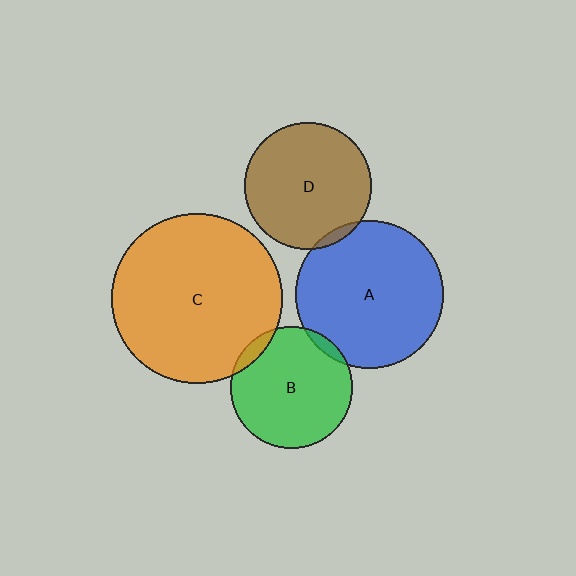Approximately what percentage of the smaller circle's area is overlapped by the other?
Approximately 5%.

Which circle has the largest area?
Circle C (orange).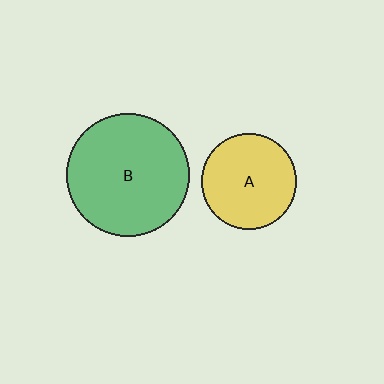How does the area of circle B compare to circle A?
Approximately 1.7 times.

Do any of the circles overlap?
No, none of the circles overlap.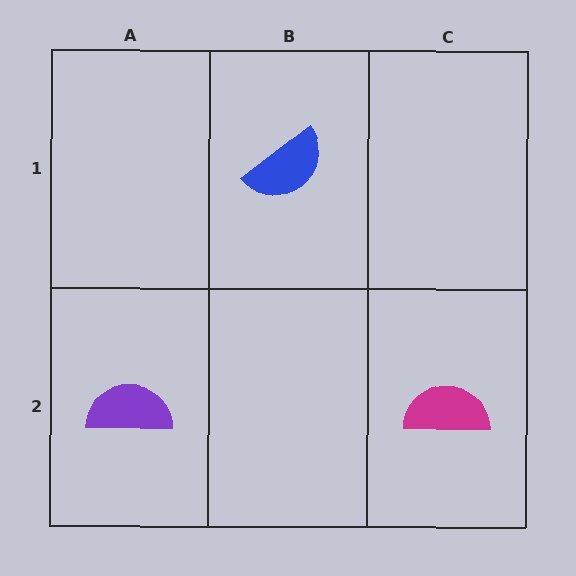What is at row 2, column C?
A magenta semicircle.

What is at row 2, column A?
A purple semicircle.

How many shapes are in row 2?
2 shapes.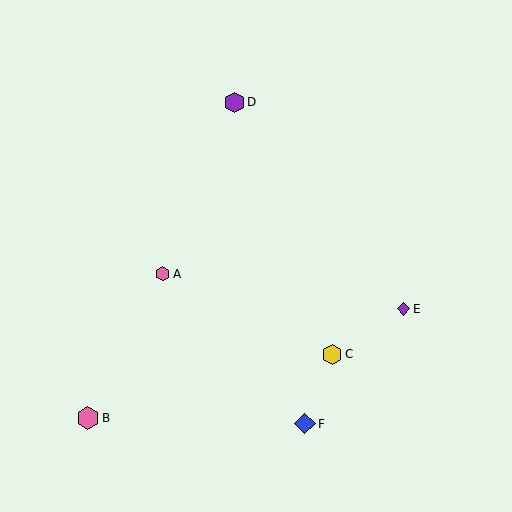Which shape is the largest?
The pink hexagon (labeled B) is the largest.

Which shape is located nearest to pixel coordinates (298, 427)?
The blue diamond (labeled F) at (305, 424) is nearest to that location.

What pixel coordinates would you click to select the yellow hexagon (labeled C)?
Click at (332, 354) to select the yellow hexagon C.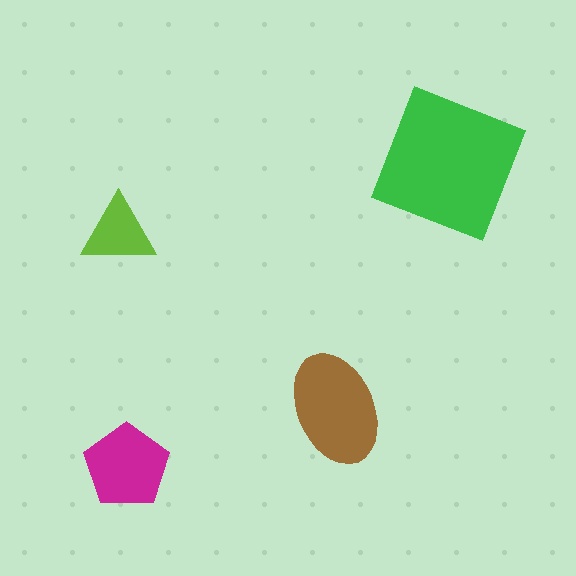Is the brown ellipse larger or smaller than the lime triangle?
Larger.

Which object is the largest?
The green square.